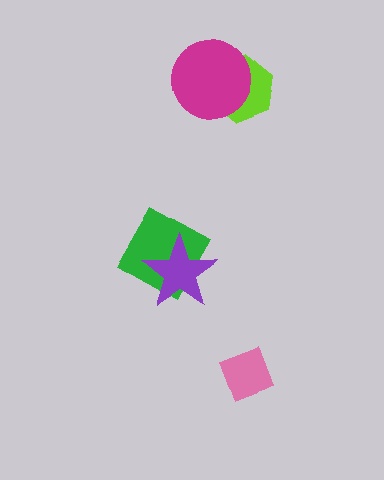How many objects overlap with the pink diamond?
0 objects overlap with the pink diamond.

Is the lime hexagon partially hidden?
Yes, it is partially covered by another shape.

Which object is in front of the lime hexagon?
The magenta circle is in front of the lime hexagon.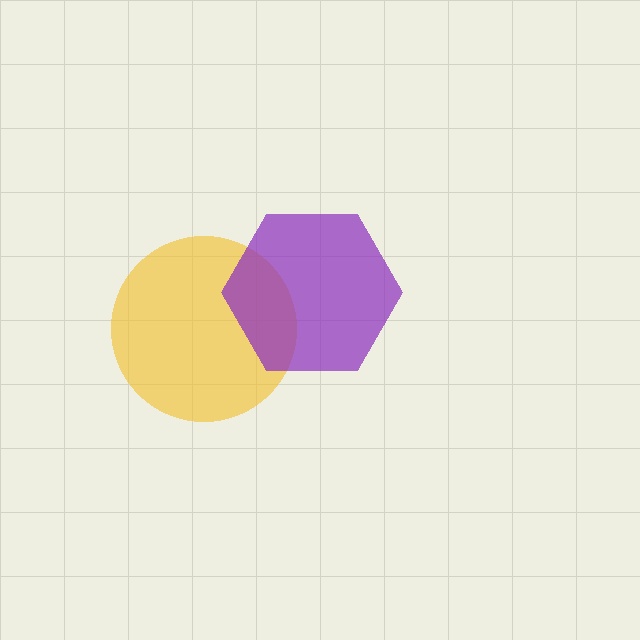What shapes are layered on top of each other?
The layered shapes are: a yellow circle, a purple hexagon.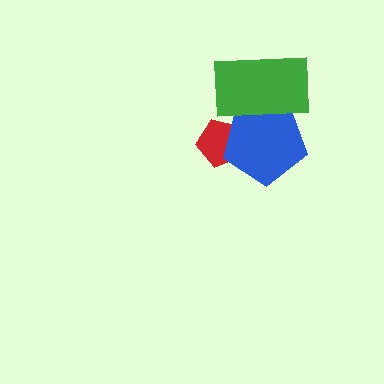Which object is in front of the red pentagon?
The blue pentagon is in front of the red pentagon.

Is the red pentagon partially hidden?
Yes, it is partially covered by another shape.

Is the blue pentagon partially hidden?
Yes, it is partially covered by another shape.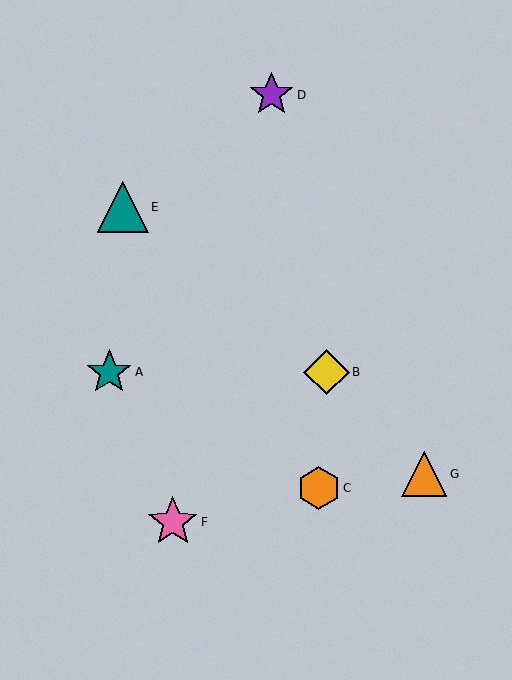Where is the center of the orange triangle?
The center of the orange triangle is at (424, 474).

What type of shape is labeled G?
Shape G is an orange triangle.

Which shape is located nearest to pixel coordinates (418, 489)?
The orange triangle (labeled G) at (424, 474) is nearest to that location.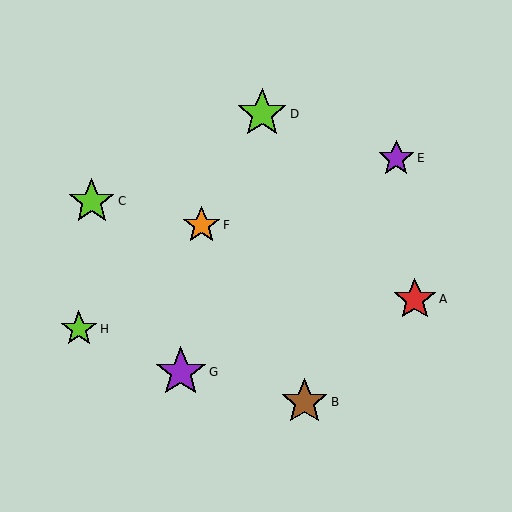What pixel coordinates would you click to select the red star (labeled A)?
Click at (415, 299) to select the red star A.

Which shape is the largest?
The purple star (labeled G) is the largest.